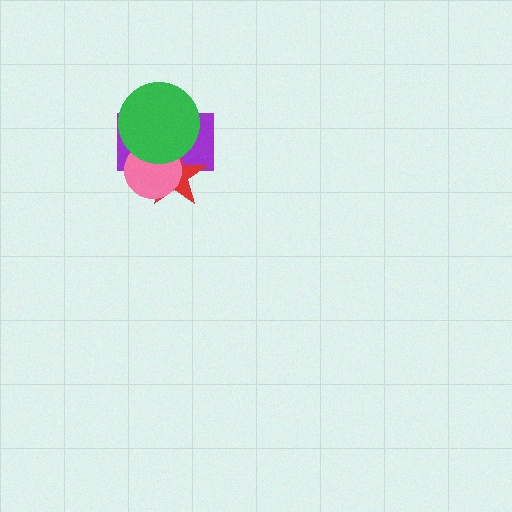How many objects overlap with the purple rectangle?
3 objects overlap with the purple rectangle.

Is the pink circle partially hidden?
Yes, it is partially covered by another shape.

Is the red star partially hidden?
Yes, it is partially covered by another shape.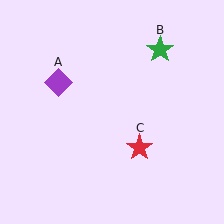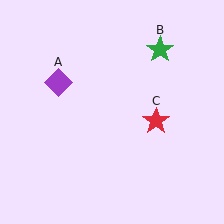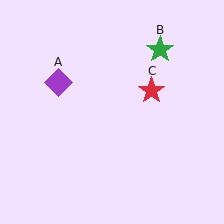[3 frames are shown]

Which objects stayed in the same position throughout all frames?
Purple diamond (object A) and green star (object B) remained stationary.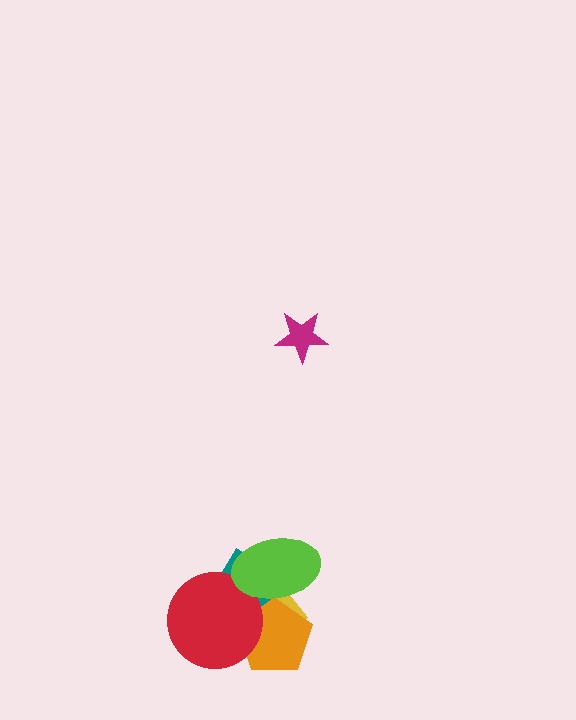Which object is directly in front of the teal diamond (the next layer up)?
The orange pentagon is directly in front of the teal diamond.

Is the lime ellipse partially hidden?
No, no other shape covers it.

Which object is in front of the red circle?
The lime ellipse is in front of the red circle.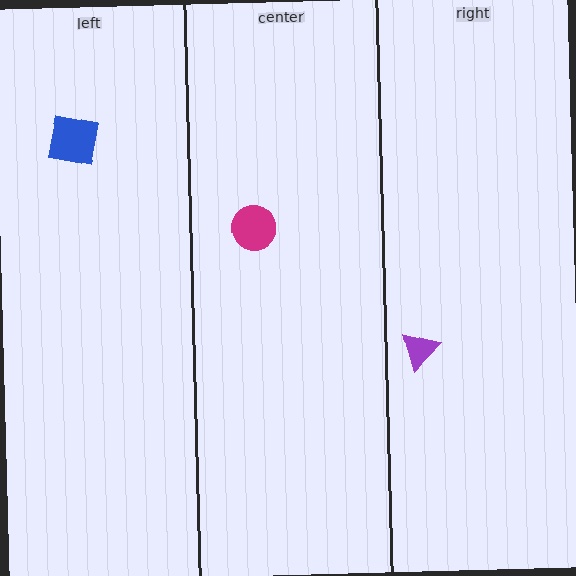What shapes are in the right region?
The purple triangle.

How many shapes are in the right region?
1.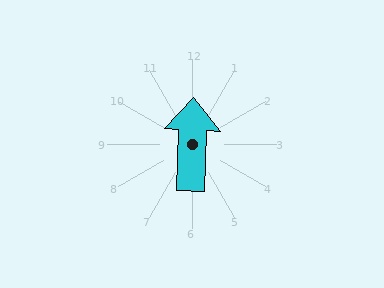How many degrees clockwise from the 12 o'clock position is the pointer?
Approximately 2 degrees.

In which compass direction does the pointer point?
North.